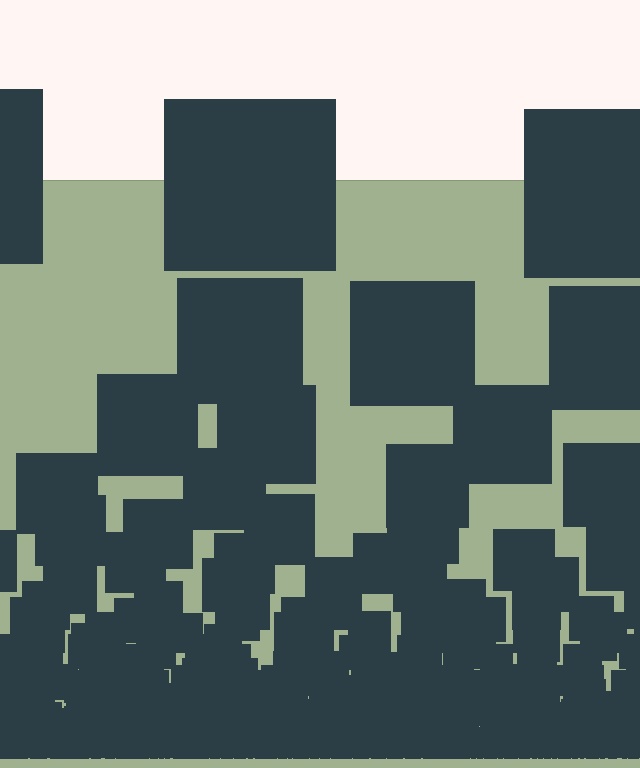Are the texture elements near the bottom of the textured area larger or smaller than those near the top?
Smaller. The gradient is inverted — elements near the bottom are smaller and denser.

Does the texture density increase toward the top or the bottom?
Density increases toward the bottom.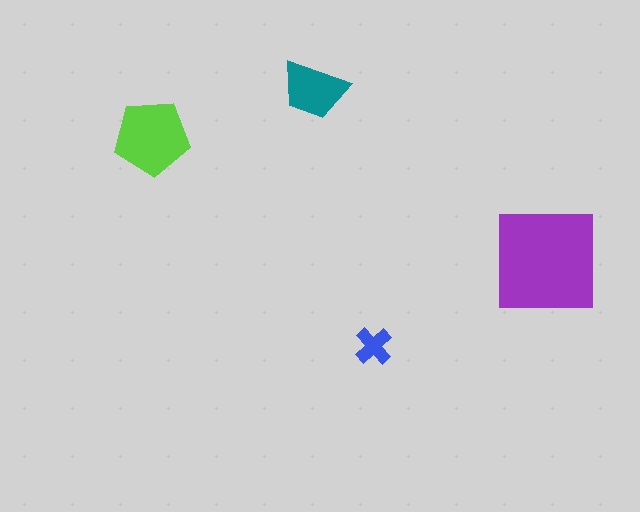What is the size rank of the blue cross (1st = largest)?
4th.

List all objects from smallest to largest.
The blue cross, the teal trapezoid, the lime pentagon, the purple square.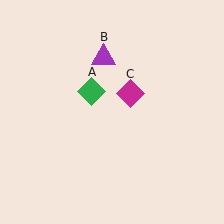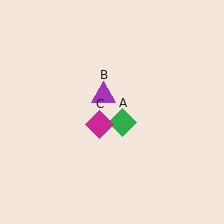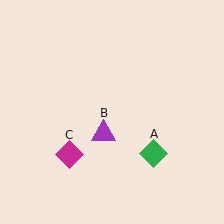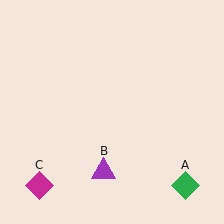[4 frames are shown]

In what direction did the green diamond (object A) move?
The green diamond (object A) moved down and to the right.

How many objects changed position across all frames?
3 objects changed position: green diamond (object A), purple triangle (object B), magenta diamond (object C).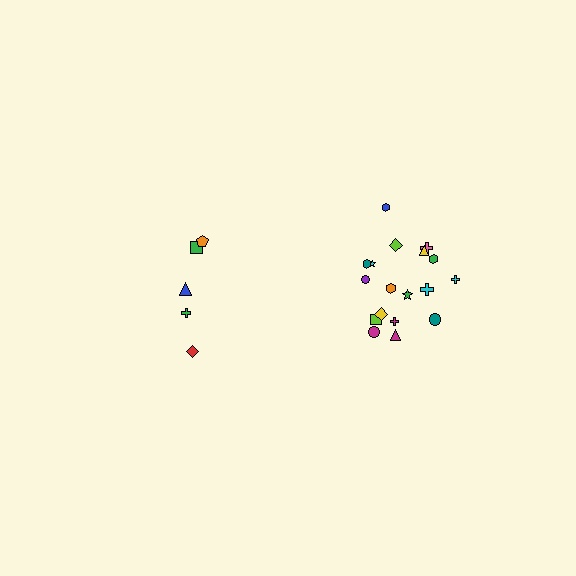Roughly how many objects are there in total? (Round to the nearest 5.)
Roughly 25 objects in total.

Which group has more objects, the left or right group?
The right group.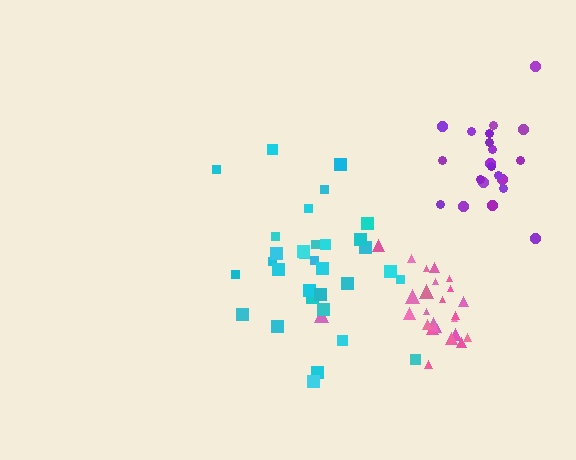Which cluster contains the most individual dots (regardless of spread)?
Cyan (32).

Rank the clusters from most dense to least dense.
pink, purple, cyan.